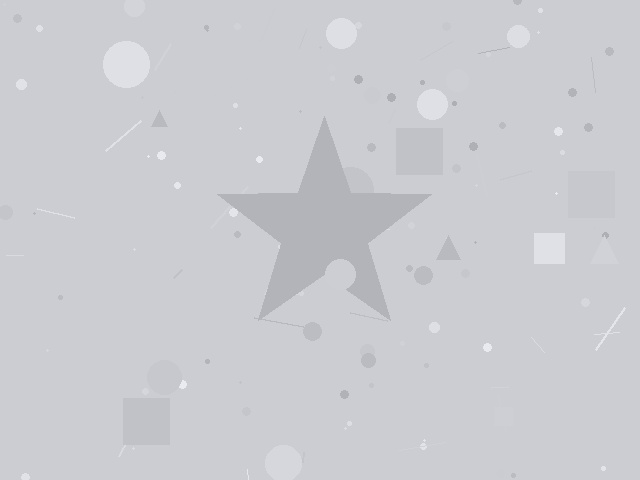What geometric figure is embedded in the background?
A star is embedded in the background.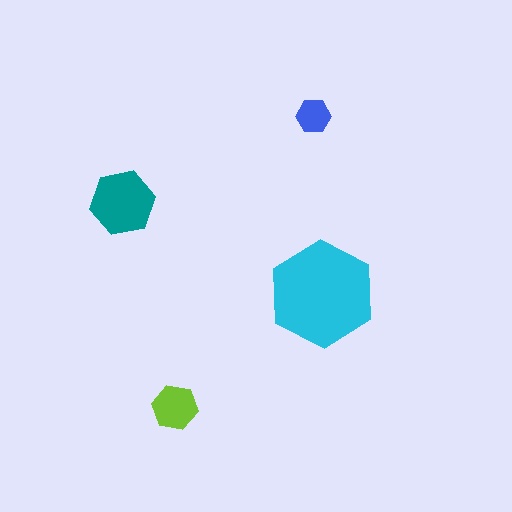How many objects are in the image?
There are 4 objects in the image.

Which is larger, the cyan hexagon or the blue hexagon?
The cyan one.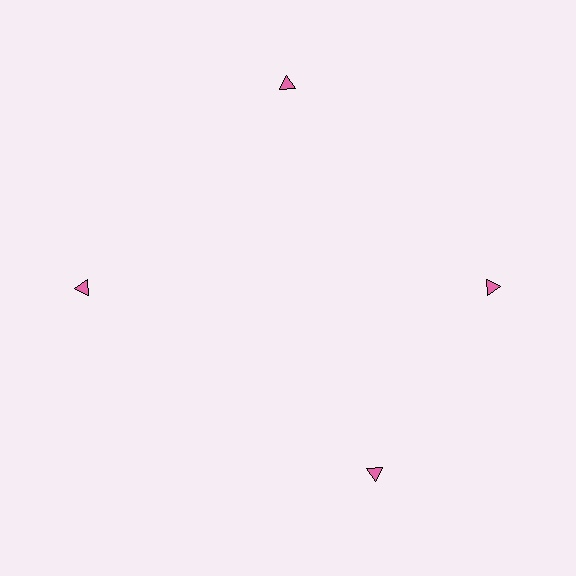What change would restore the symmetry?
The symmetry would be restored by rotating it back into even spacing with its neighbors so that all 4 triangles sit at equal angles and equal distance from the center.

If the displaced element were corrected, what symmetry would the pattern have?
It would have 4-fold rotational symmetry — the pattern would map onto itself every 90 degrees.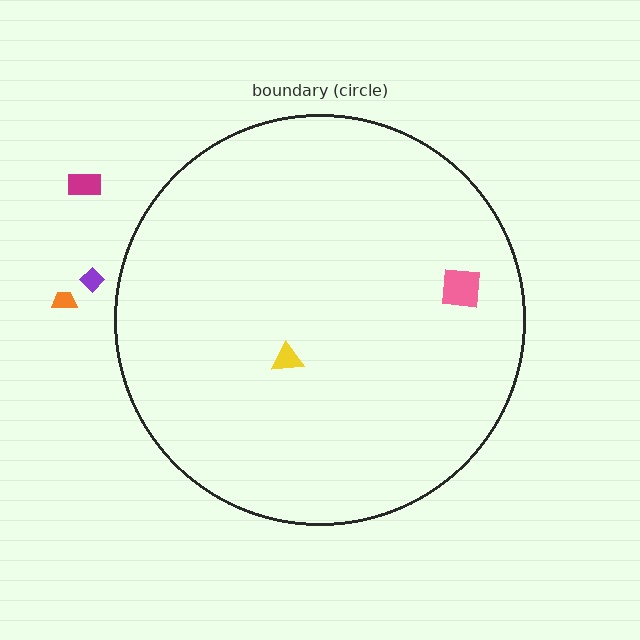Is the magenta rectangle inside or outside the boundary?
Outside.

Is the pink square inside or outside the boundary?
Inside.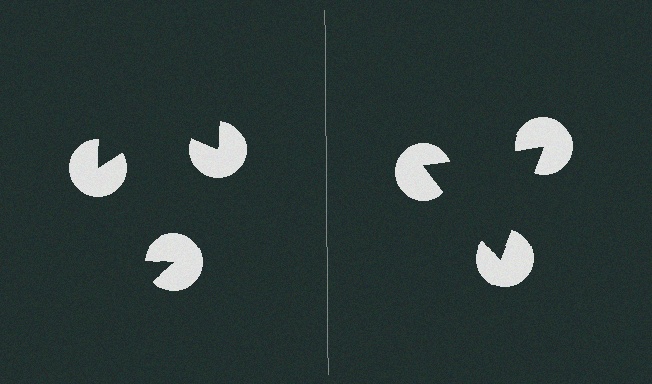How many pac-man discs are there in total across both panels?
6 — 3 on each side.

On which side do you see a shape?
An illusory triangle appears on the right side. On the left side the wedge cuts are rotated, so no coherent shape forms.